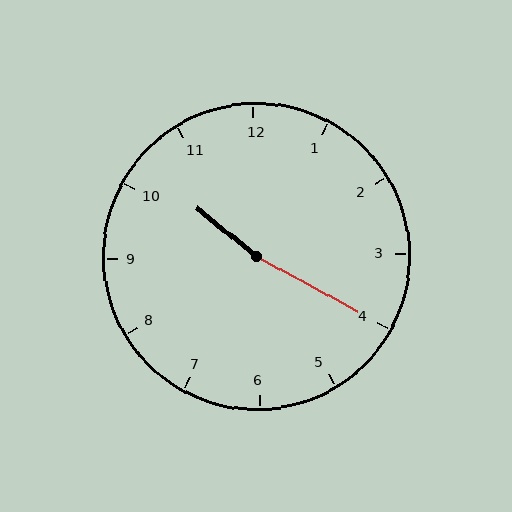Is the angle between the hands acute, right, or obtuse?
It is obtuse.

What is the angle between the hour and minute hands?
Approximately 170 degrees.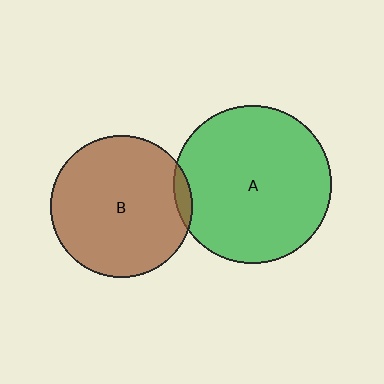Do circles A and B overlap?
Yes.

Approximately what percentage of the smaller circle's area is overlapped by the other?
Approximately 5%.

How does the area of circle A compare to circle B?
Approximately 1.2 times.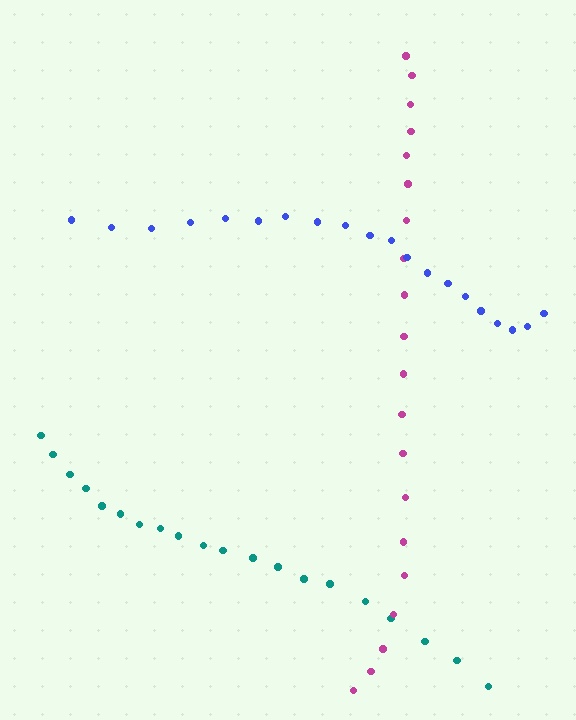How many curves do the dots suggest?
There are 3 distinct paths.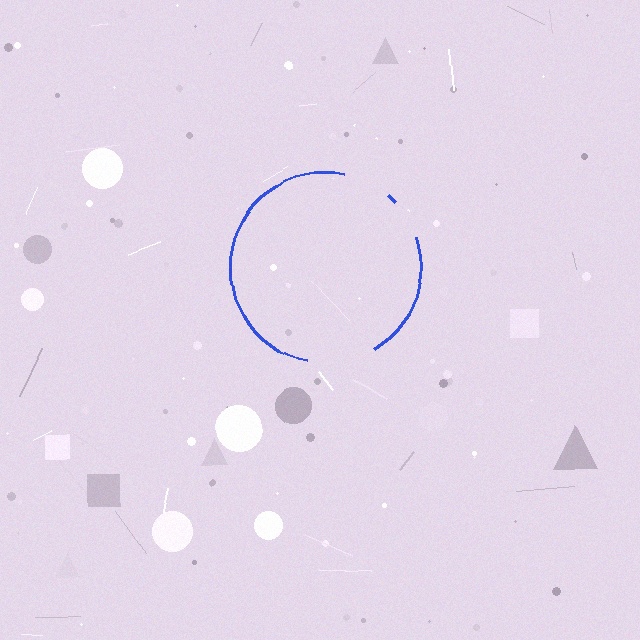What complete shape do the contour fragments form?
The contour fragments form a circle.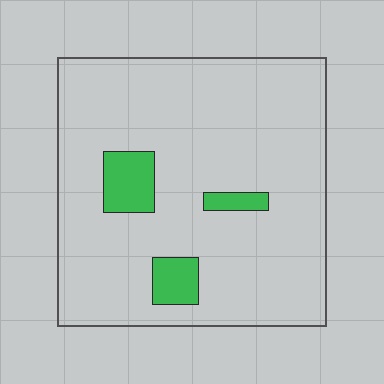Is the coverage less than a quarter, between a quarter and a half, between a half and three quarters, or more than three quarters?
Less than a quarter.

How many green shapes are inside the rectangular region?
3.